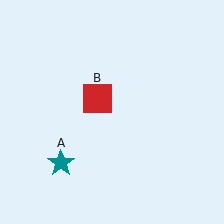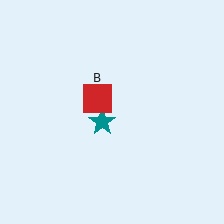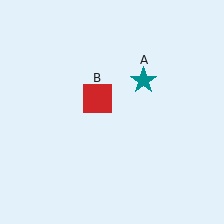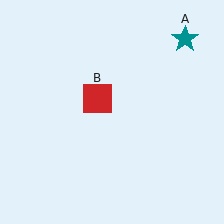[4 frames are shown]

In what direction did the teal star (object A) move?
The teal star (object A) moved up and to the right.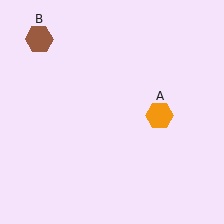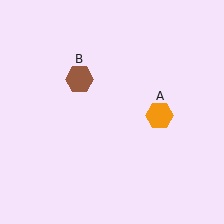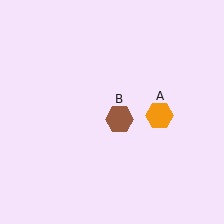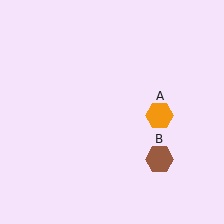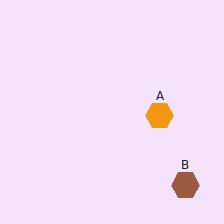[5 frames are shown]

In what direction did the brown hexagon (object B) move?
The brown hexagon (object B) moved down and to the right.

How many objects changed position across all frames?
1 object changed position: brown hexagon (object B).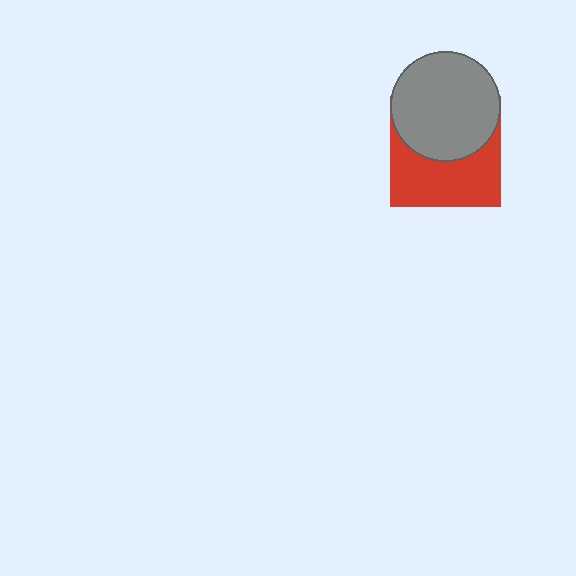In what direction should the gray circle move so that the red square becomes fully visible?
The gray circle should move up. That is the shortest direction to clear the overlap and leave the red square fully visible.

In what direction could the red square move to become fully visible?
The red square could move down. That would shift it out from behind the gray circle entirely.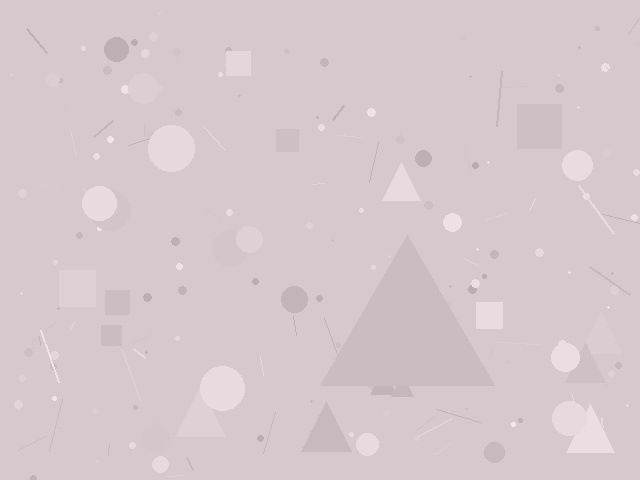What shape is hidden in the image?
A triangle is hidden in the image.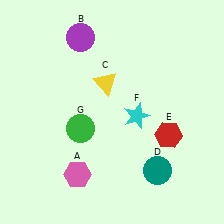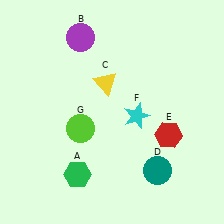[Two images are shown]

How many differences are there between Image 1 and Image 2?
There are 2 differences between the two images.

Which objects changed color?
A changed from pink to green. G changed from green to lime.